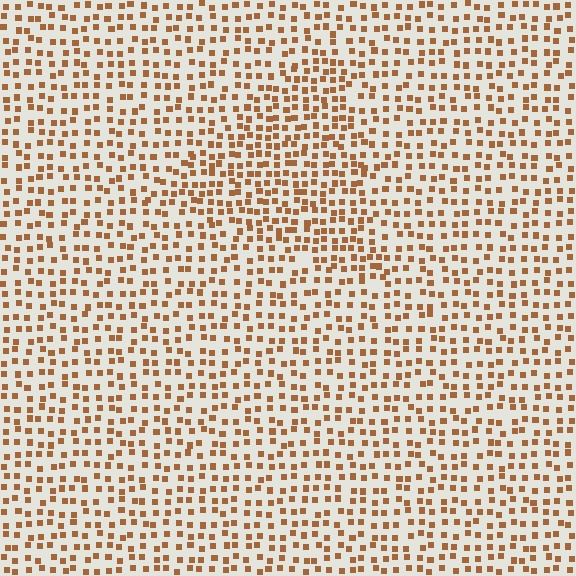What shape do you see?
I see a triangle.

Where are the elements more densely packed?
The elements are more densely packed inside the triangle boundary.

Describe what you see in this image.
The image contains small brown elements arranged at two different densities. A triangle-shaped region is visible where the elements are more densely packed than the surrounding area.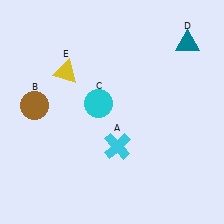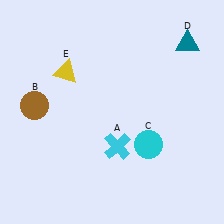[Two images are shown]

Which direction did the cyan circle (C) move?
The cyan circle (C) moved right.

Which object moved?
The cyan circle (C) moved right.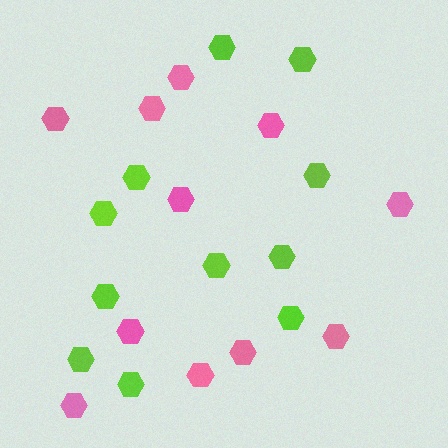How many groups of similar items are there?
There are 2 groups: one group of lime hexagons (11) and one group of pink hexagons (11).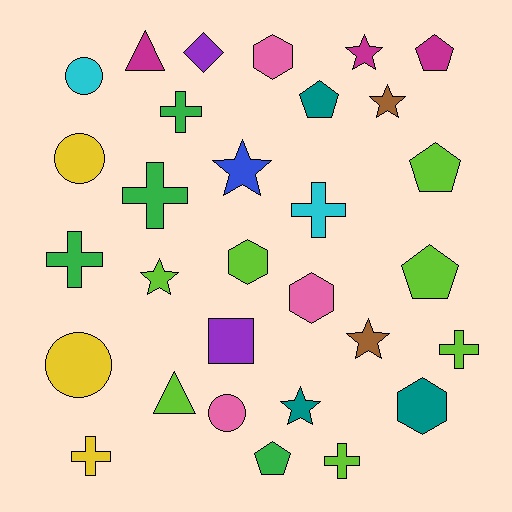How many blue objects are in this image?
There is 1 blue object.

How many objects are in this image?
There are 30 objects.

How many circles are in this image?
There are 4 circles.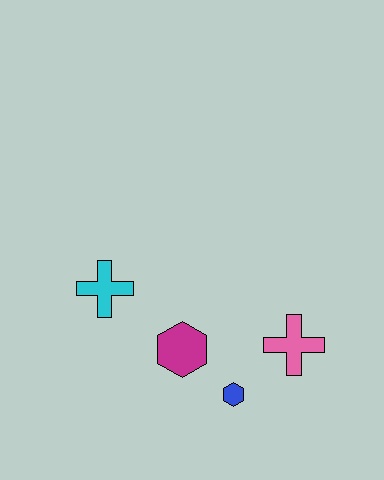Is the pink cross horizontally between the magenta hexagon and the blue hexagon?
No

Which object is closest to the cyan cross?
The magenta hexagon is closest to the cyan cross.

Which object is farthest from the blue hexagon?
The cyan cross is farthest from the blue hexagon.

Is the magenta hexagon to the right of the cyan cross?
Yes